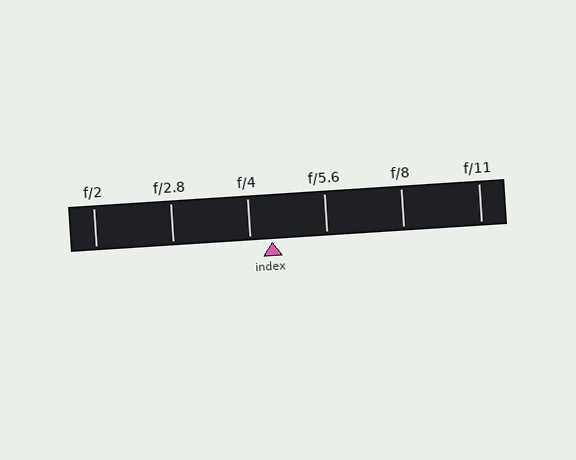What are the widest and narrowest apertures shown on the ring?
The widest aperture shown is f/2 and the narrowest is f/11.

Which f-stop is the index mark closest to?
The index mark is closest to f/4.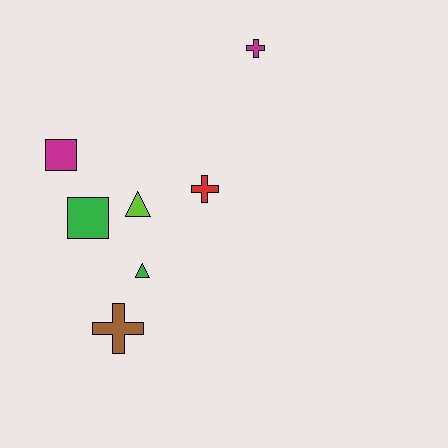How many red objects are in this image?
There is 1 red object.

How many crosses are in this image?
There are 3 crosses.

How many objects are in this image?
There are 7 objects.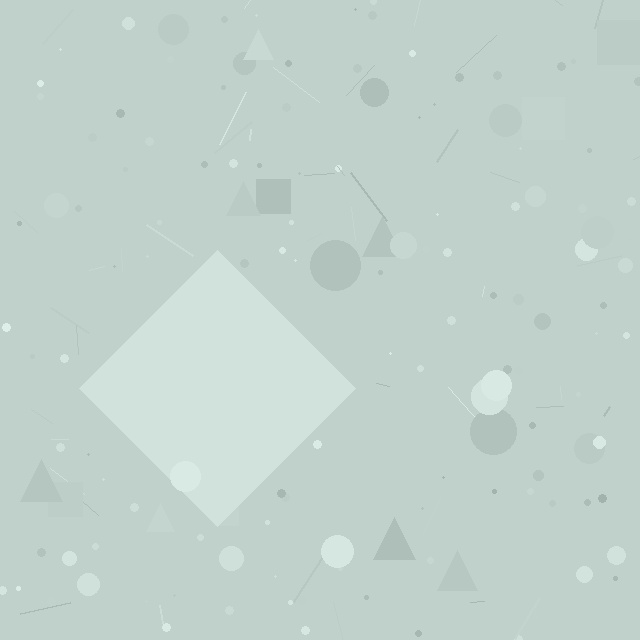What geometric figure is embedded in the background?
A diamond is embedded in the background.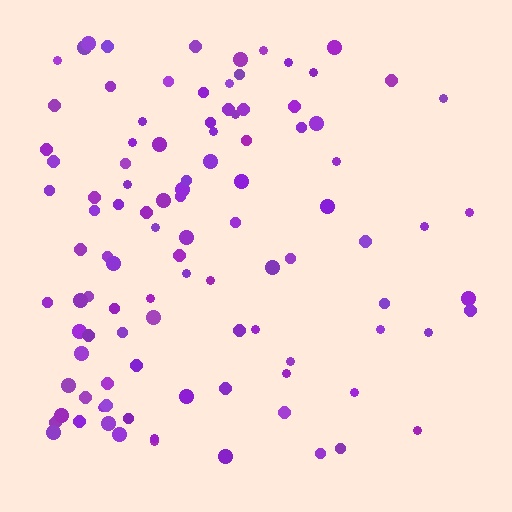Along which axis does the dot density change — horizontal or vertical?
Horizontal.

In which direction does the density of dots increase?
From right to left, with the left side densest.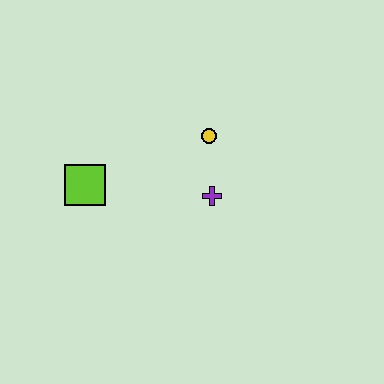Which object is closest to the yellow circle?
The purple cross is closest to the yellow circle.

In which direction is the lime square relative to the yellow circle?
The lime square is to the left of the yellow circle.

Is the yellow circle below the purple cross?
No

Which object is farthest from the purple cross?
The lime square is farthest from the purple cross.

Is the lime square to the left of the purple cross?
Yes